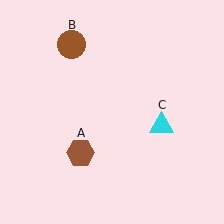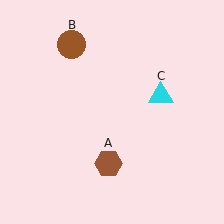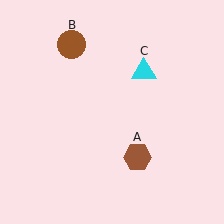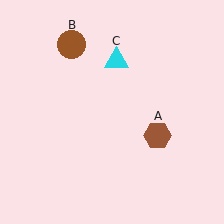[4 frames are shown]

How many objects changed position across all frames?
2 objects changed position: brown hexagon (object A), cyan triangle (object C).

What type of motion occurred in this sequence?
The brown hexagon (object A), cyan triangle (object C) rotated counterclockwise around the center of the scene.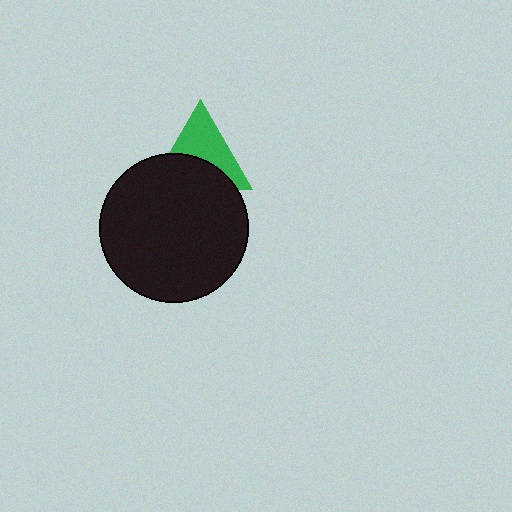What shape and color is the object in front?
The object in front is a black circle.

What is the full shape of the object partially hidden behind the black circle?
The partially hidden object is a green triangle.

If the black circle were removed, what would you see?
You would see the complete green triangle.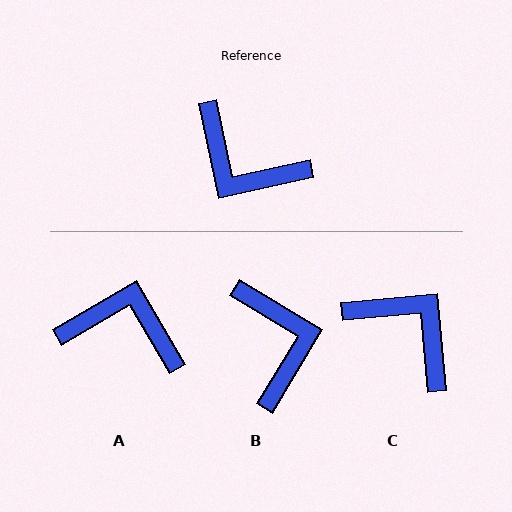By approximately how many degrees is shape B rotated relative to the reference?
Approximately 137 degrees counter-clockwise.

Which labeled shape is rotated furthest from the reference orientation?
C, about 173 degrees away.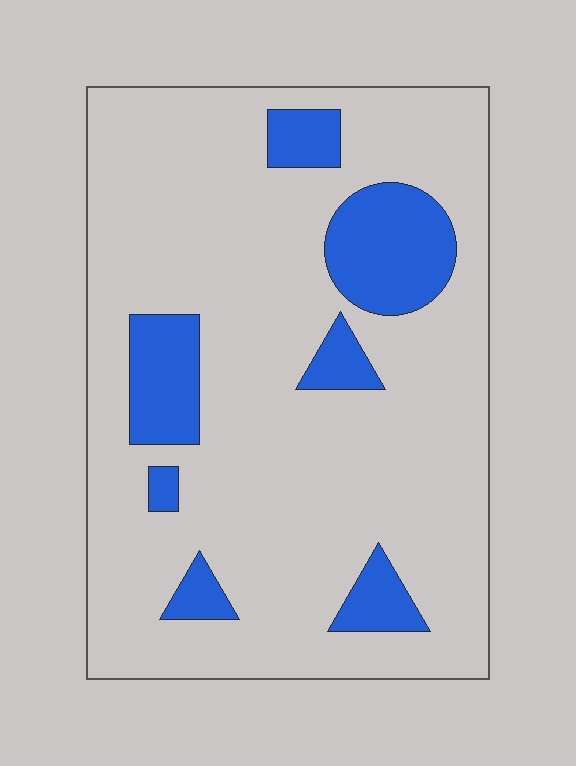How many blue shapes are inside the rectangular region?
7.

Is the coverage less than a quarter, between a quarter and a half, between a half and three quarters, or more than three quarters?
Less than a quarter.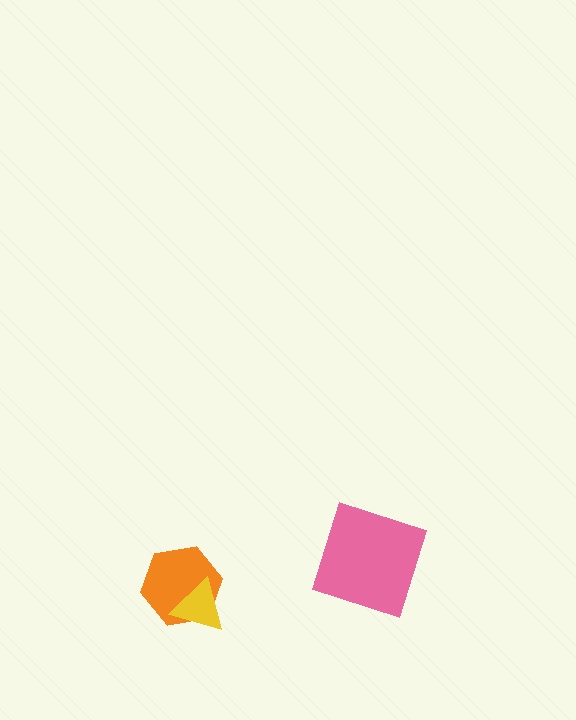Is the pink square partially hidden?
No, no other shape covers it.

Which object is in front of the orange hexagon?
The yellow triangle is in front of the orange hexagon.